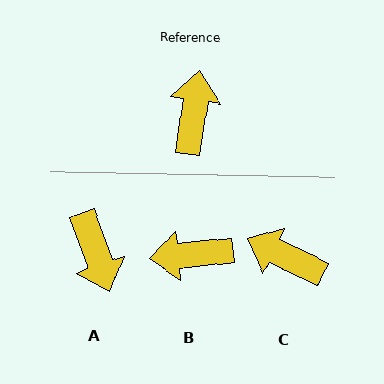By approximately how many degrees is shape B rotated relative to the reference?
Approximately 104 degrees counter-clockwise.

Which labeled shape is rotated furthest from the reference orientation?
A, about 152 degrees away.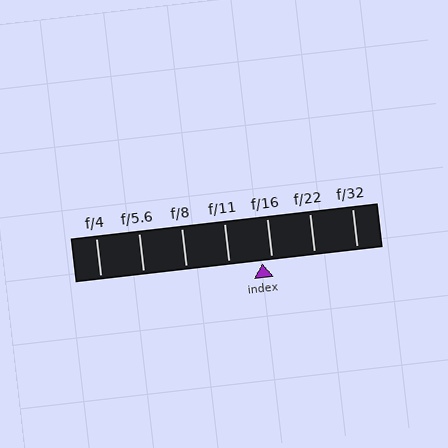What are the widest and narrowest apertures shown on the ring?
The widest aperture shown is f/4 and the narrowest is f/32.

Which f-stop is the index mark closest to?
The index mark is closest to f/16.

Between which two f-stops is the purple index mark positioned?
The index mark is between f/11 and f/16.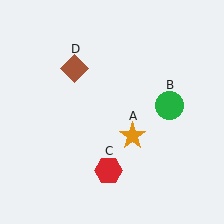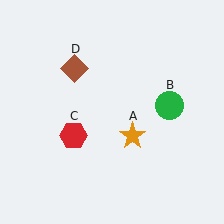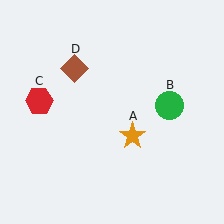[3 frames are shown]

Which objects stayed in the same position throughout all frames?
Orange star (object A) and green circle (object B) and brown diamond (object D) remained stationary.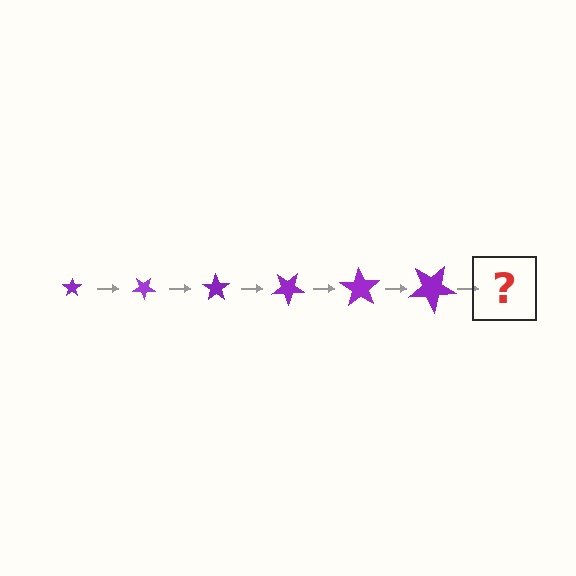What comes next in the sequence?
The next element should be a star, larger than the previous one and rotated 210 degrees from the start.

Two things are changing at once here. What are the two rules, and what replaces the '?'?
The two rules are that the star grows larger each step and it rotates 35 degrees each step. The '?' should be a star, larger than the previous one and rotated 210 degrees from the start.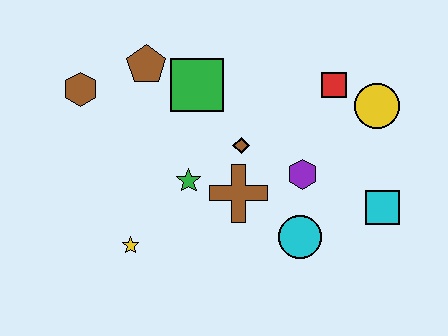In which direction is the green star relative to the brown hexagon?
The green star is to the right of the brown hexagon.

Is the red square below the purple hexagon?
No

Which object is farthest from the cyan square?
The brown hexagon is farthest from the cyan square.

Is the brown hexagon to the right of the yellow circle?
No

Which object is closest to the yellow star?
The green star is closest to the yellow star.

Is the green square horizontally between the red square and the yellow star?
Yes